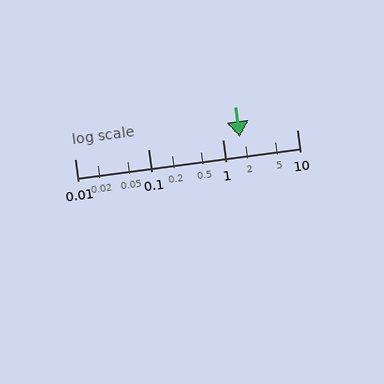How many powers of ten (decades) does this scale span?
The scale spans 3 decades, from 0.01 to 10.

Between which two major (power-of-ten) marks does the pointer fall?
The pointer is between 1 and 10.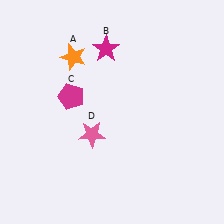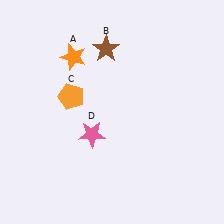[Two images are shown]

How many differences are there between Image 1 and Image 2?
There are 2 differences between the two images.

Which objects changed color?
B changed from magenta to brown. C changed from magenta to orange.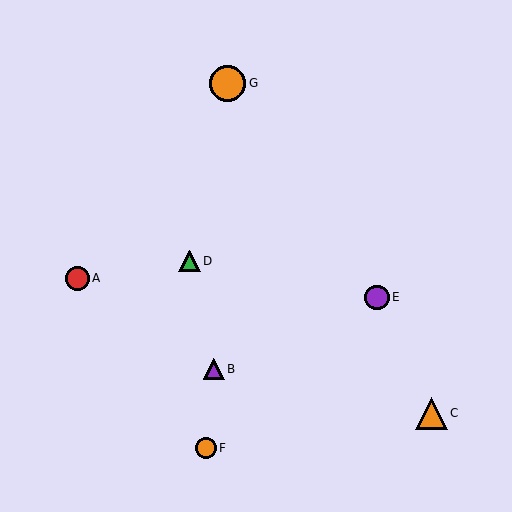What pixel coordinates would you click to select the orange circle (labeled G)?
Click at (228, 83) to select the orange circle G.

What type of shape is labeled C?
Shape C is an orange triangle.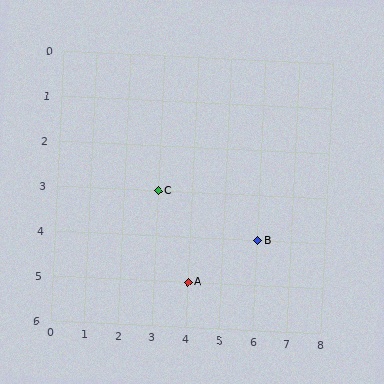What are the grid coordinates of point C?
Point C is at grid coordinates (3, 3).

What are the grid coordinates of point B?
Point B is at grid coordinates (6, 4).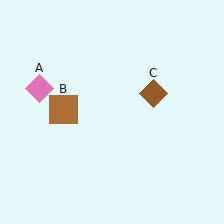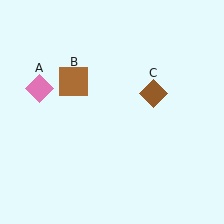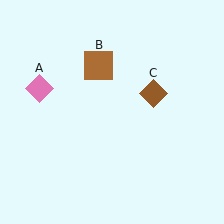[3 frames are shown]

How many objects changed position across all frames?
1 object changed position: brown square (object B).